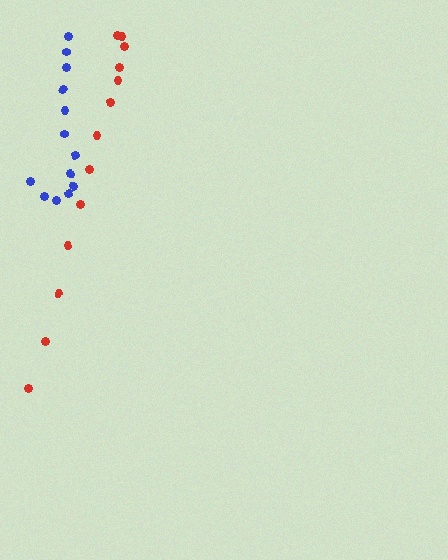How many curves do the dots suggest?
There are 2 distinct paths.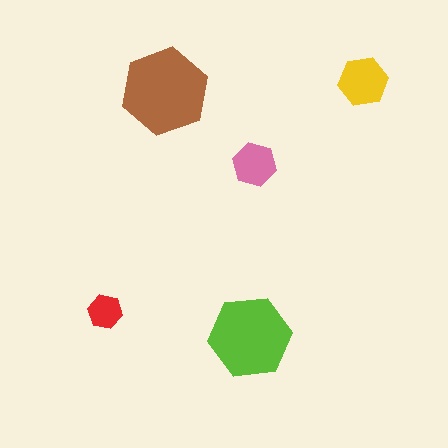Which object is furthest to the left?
The red hexagon is leftmost.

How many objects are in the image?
There are 5 objects in the image.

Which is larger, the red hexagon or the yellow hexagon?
The yellow one.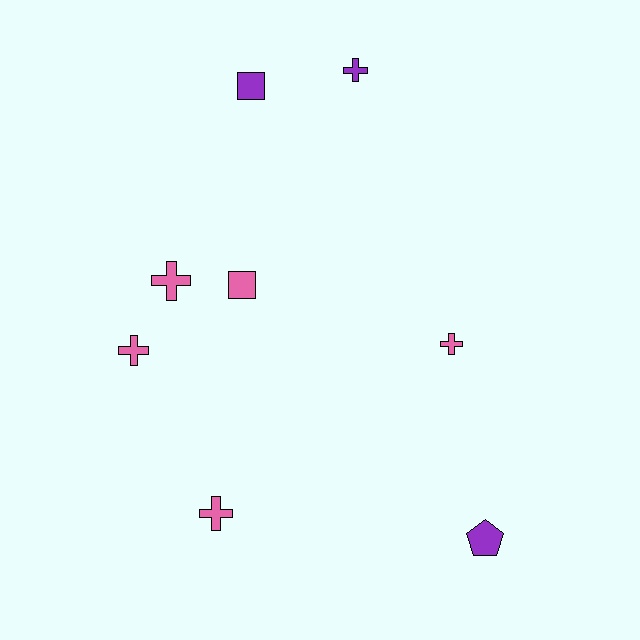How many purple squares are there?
There is 1 purple square.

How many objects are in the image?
There are 8 objects.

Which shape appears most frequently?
Cross, with 5 objects.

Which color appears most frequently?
Pink, with 5 objects.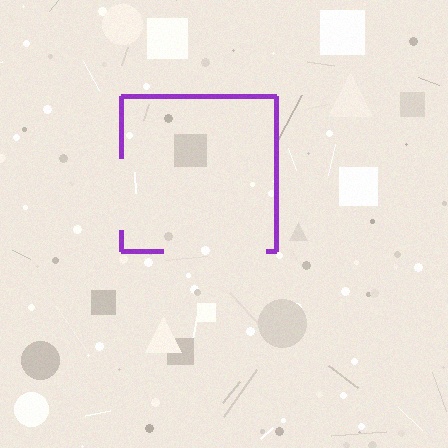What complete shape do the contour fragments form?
The contour fragments form a square.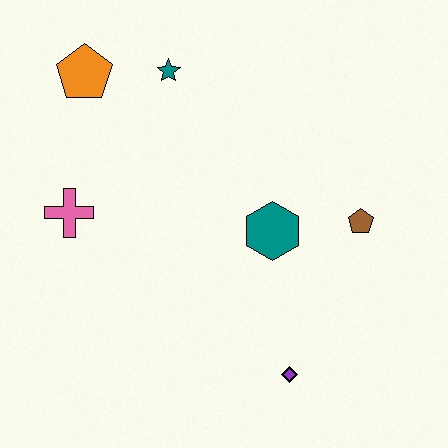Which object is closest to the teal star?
The orange pentagon is closest to the teal star.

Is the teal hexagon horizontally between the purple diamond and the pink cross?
Yes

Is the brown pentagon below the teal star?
Yes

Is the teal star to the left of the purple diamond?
Yes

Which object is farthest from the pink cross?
The brown pentagon is farthest from the pink cross.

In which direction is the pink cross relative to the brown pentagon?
The pink cross is to the left of the brown pentagon.